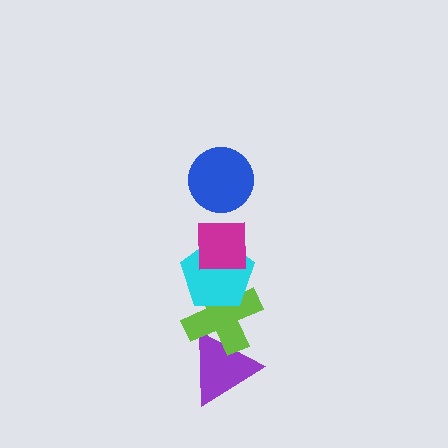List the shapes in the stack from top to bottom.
From top to bottom: the blue circle, the magenta square, the cyan pentagon, the lime cross, the purple triangle.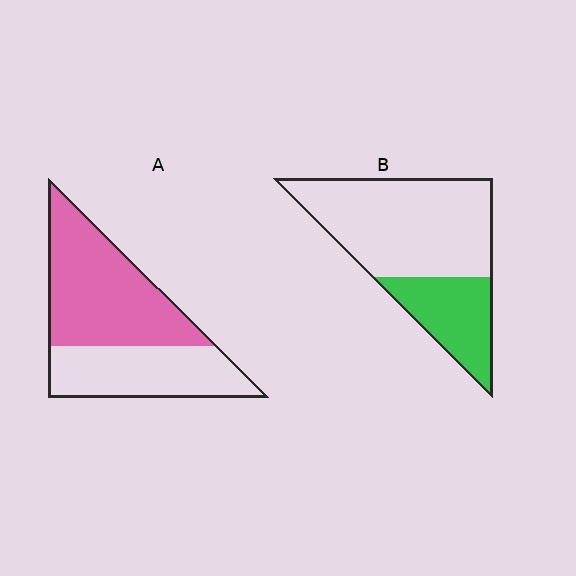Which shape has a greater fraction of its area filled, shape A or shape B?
Shape A.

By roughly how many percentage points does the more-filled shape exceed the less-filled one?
By roughly 30 percentage points (A over B).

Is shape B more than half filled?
No.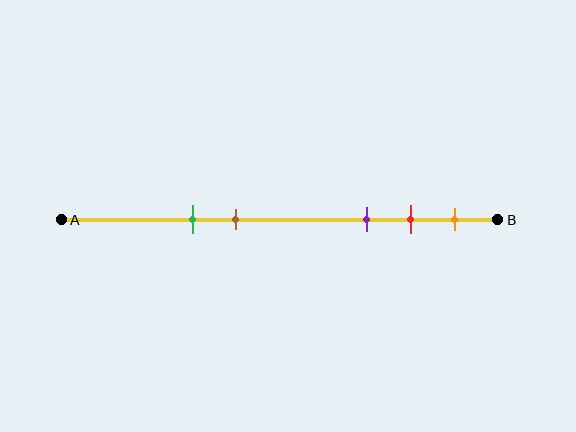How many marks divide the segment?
There are 5 marks dividing the segment.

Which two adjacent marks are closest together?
The red and orange marks are the closest adjacent pair.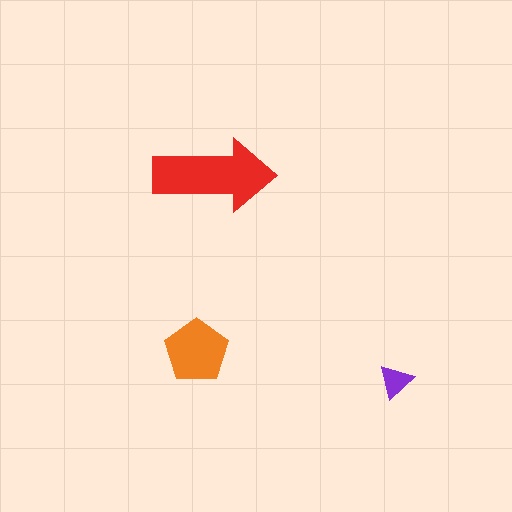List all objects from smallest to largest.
The purple triangle, the orange pentagon, the red arrow.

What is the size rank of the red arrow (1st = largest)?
1st.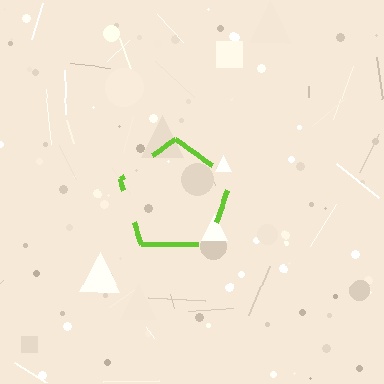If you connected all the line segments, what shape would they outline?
They would outline a pentagon.